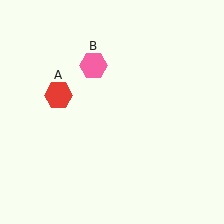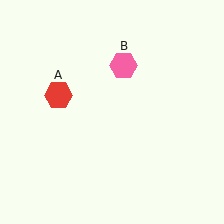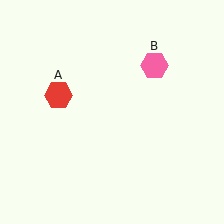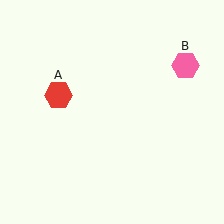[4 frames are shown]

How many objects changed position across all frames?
1 object changed position: pink hexagon (object B).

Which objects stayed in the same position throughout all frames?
Red hexagon (object A) remained stationary.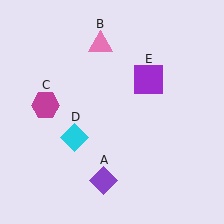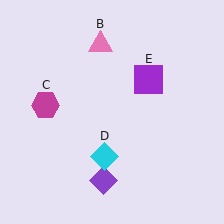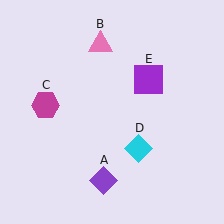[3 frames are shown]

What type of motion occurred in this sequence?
The cyan diamond (object D) rotated counterclockwise around the center of the scene.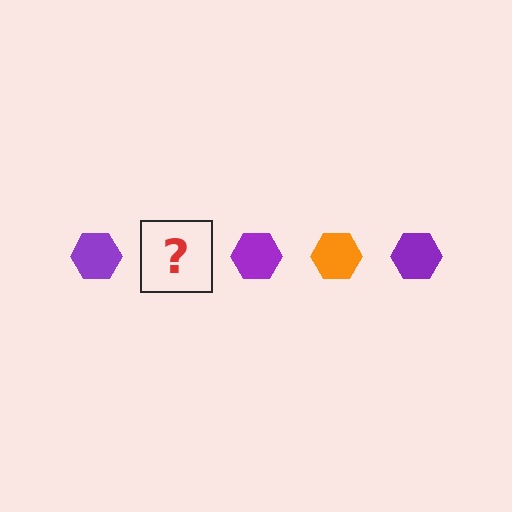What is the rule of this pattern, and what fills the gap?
The rule is that the pattern cycles through purple, orange hexagons. The gap should be filled with an orange hexagon.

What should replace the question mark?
The question mark should be replaced with an orange hexagon.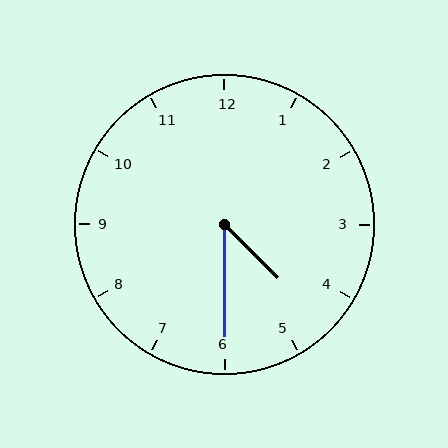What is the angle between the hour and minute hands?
Approximately 45 degrees.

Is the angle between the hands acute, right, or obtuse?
It is acute.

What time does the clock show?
4:30.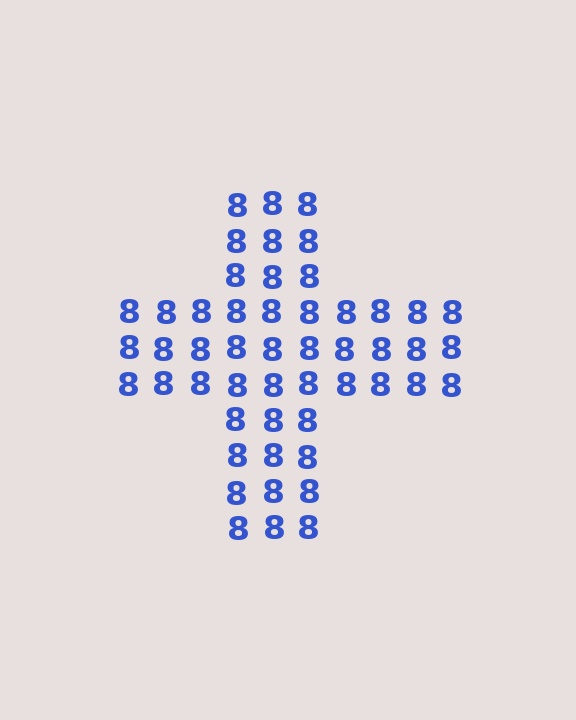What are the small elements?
The small elements are digit 8's.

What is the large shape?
The large shape is a cross.